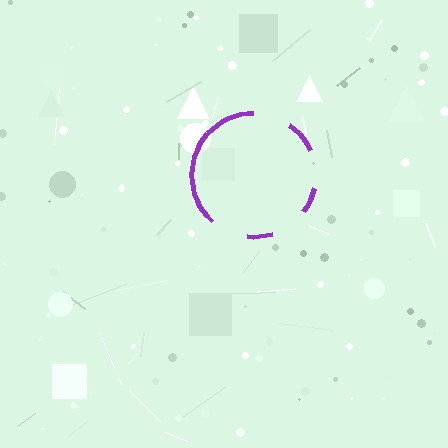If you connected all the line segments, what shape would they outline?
They would outline a circle.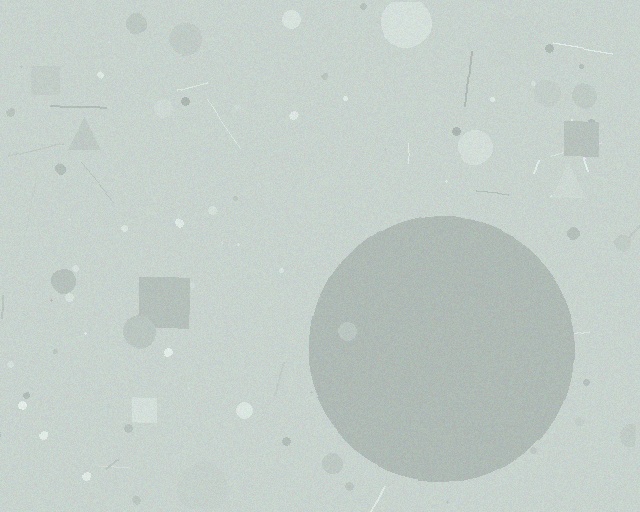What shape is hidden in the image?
A circle is hidden in the image.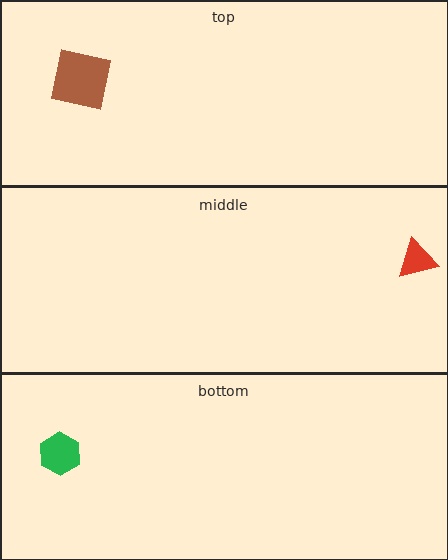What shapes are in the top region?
The brown square.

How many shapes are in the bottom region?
1.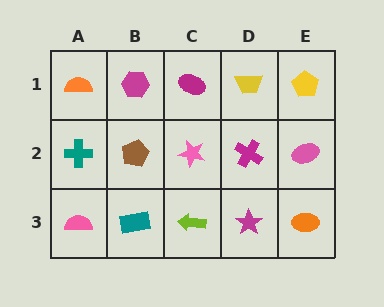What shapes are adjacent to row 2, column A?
An orange semicircle (row 1, column A), a pink semicircle (row 3, column A), a brown pentagon (row 2, column B).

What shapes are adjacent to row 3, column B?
A brown pentagon (row 2, column B), a pink semicircle (row 3, column A), a lime arrow (row 3, column C).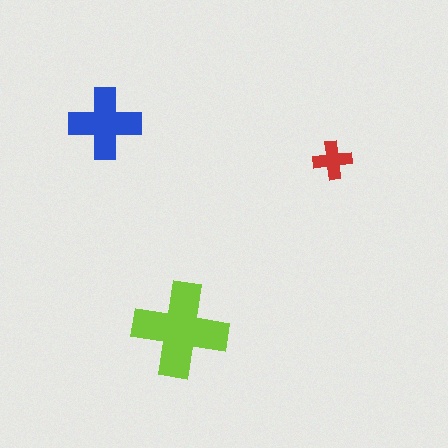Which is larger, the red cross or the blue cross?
The blue one.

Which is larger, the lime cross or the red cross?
The lime one.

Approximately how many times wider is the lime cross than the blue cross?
About 1.5 times wider.